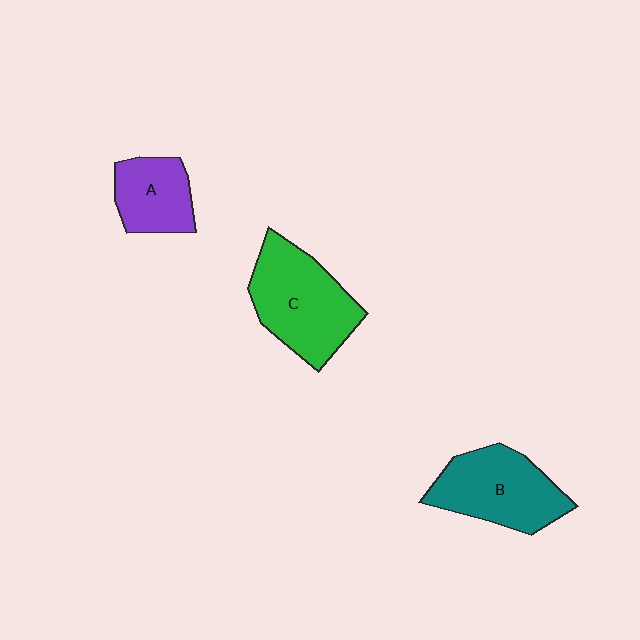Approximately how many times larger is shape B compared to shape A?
Approximately 1.5 times.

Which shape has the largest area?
Shape C (green).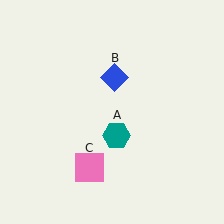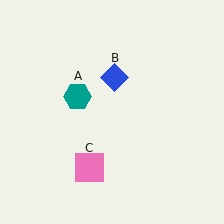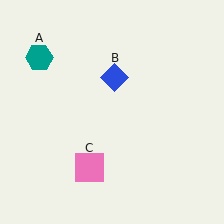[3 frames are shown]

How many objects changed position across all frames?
1 object changed position: teal hexagon (object A).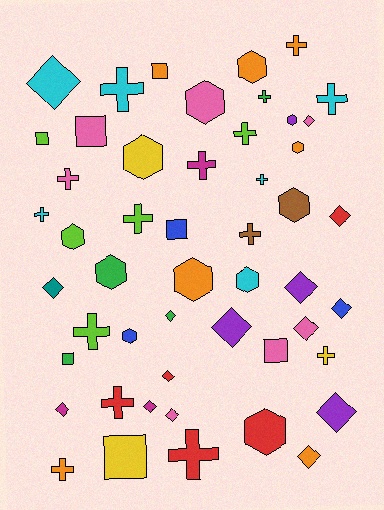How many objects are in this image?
There are 50 objects.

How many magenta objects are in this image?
There are 3 magenta objects.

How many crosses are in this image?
There are 16 crosses.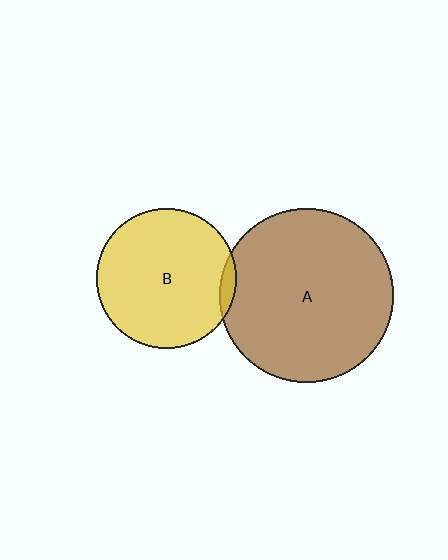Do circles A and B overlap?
Yes.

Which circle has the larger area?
Circle A (brown).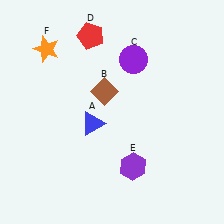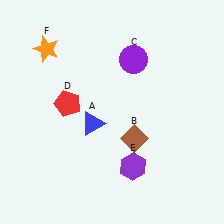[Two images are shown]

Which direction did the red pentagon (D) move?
The red pentagon (D) moved down.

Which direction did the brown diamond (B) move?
The brown diamond (B) moved down.